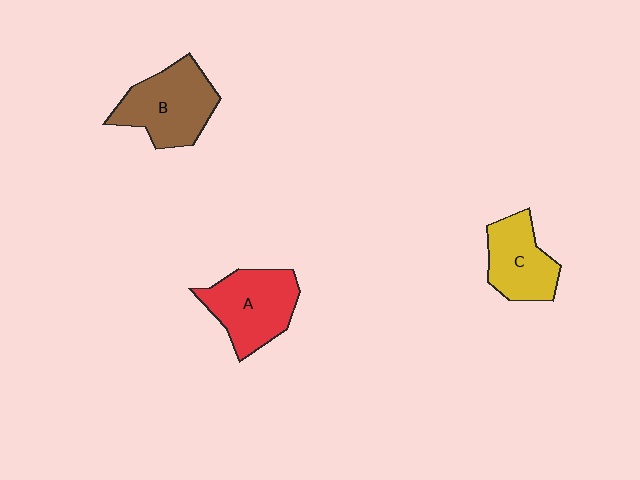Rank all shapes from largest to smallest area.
From largest to smallest: B (brown), A (red), C (yellow).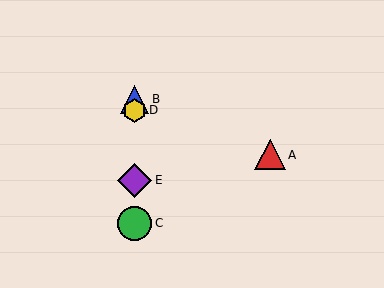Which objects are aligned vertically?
Objects B, C, D, E are aligned vertically.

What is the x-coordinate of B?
Object B is at x≈135.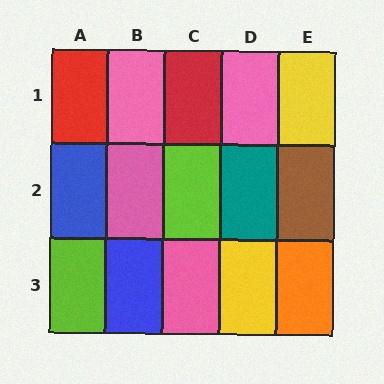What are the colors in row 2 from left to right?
Blue, pink, lime, teal, brown.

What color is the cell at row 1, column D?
Pink.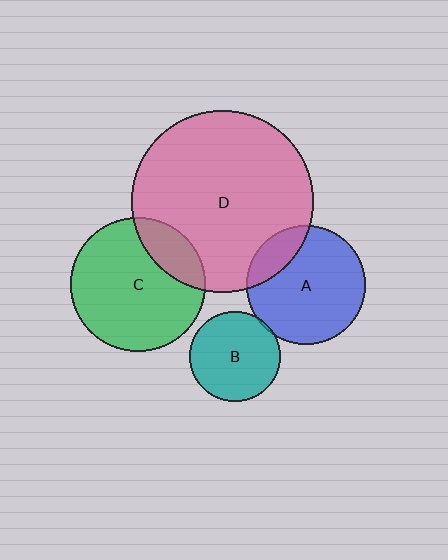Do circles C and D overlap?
Yes.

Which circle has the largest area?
Circle D (pink).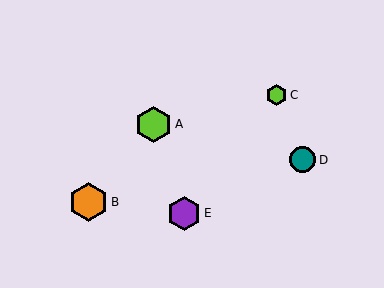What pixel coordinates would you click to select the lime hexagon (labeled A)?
Click at (154, 125) to select the lime hexagon A.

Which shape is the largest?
The orange hexagon (labeled B) is the largest.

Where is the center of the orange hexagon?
The center of the orange hexagon is at (89, 202).